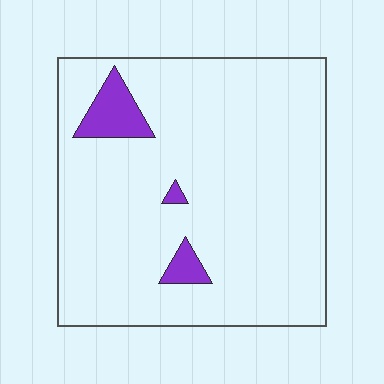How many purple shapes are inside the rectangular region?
3.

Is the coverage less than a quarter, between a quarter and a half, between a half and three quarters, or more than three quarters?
Less than a quarter.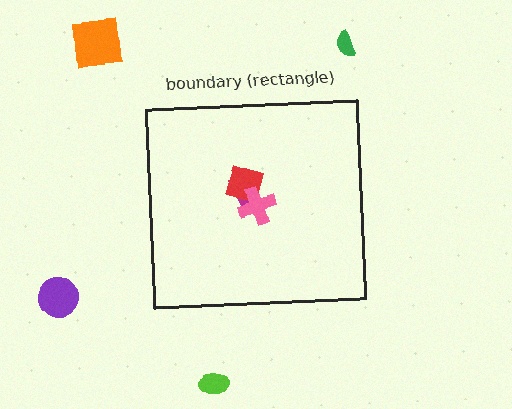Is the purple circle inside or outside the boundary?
Outside.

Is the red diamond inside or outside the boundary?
Inside.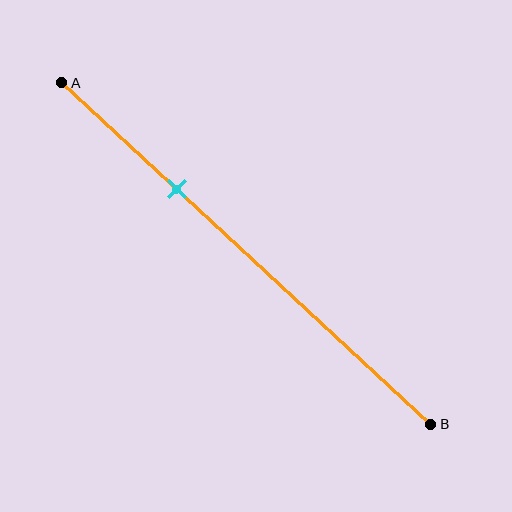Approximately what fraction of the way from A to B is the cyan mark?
The cyan mark is approximately 30% of the way from A to B.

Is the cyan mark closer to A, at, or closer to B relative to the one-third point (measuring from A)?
The cyan mark is approximately at the one-third point of segment AB.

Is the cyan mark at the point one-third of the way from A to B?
Yes, the mark is approximately at the one-third point.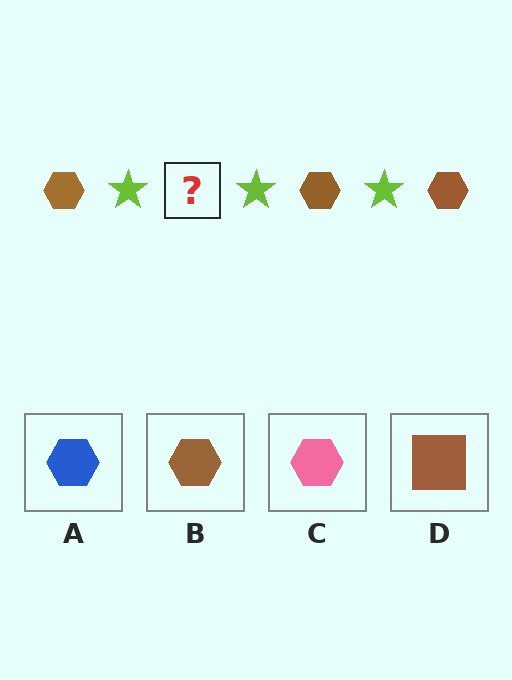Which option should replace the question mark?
Option B.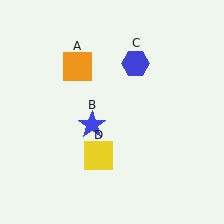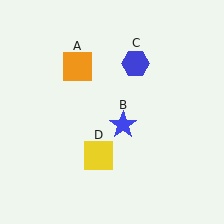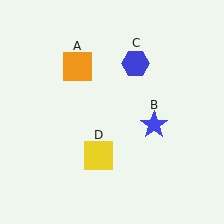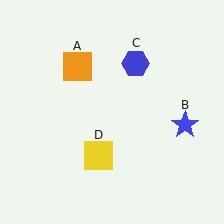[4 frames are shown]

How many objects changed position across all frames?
1 object changed position: blue star (object B).